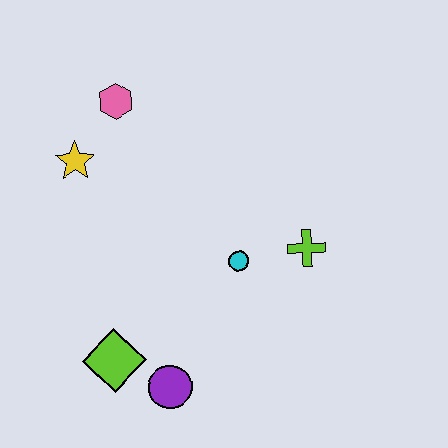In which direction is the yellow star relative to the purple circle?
The yellow star is above the purple circle.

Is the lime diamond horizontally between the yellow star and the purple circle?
Yes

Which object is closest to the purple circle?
The lime diamond is closest to the purple circle.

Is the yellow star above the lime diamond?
Yes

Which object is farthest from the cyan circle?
The pink hexagon is farthest from the cyan circle.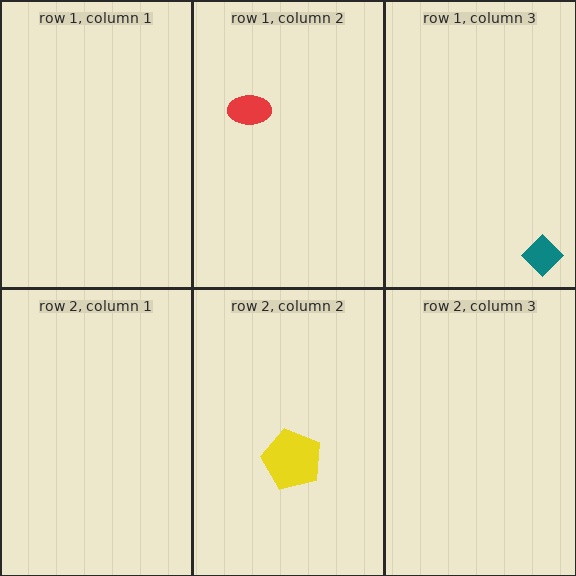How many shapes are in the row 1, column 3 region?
1.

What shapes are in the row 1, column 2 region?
The red ellipse.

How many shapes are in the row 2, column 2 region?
1.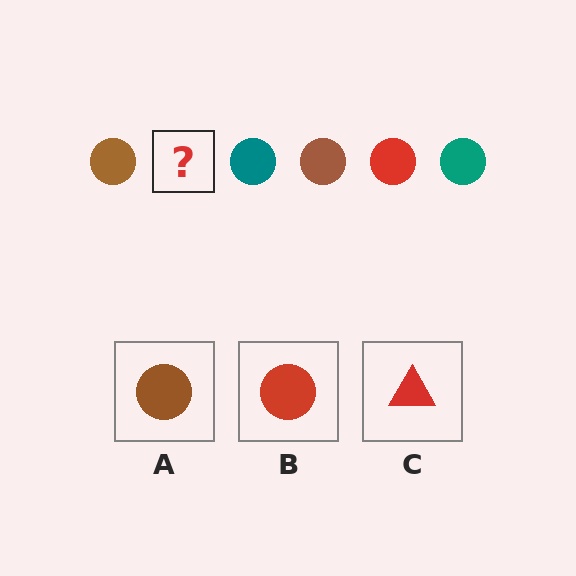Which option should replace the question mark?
Option B.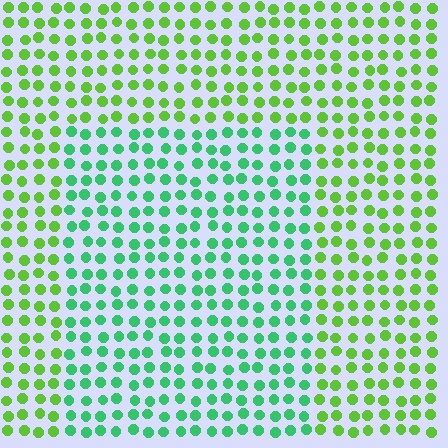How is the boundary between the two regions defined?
The boundary is defined purely by a slight shift in hue (about 40 degrees). Spacing, size, and orientation are identical on both sides.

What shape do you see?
I see a rectangle.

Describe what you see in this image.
The image is filled with small lime elements in a uniform arrangement. A rectangle-shaped region is visible where the elements are tinted to a slightly different hue, forming a subtle color boundary.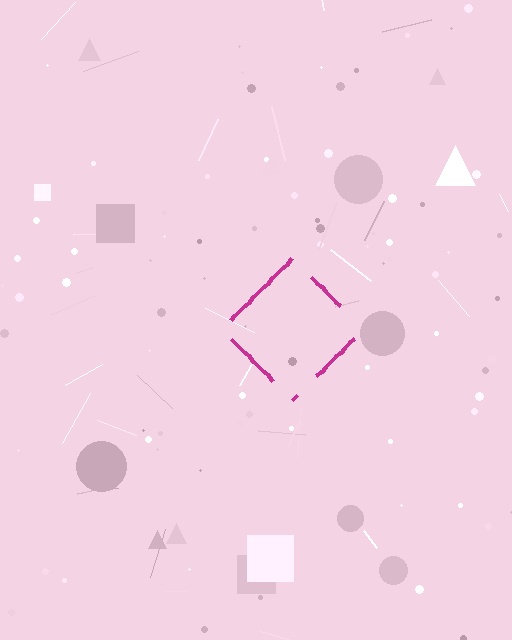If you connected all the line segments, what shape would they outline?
They would outline a diamond.